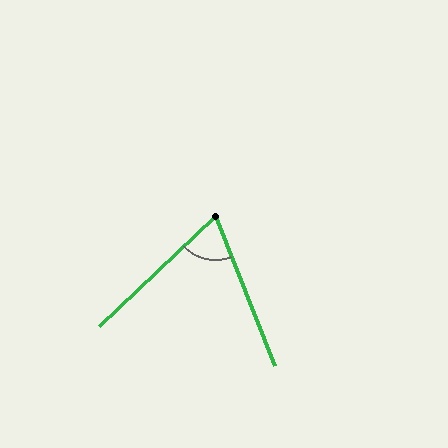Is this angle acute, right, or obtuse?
It is acute.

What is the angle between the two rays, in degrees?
Approximately 68 degrees.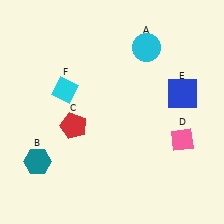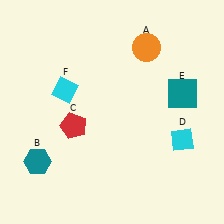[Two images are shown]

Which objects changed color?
A changed from cyan to orange. D changed from pink to cyan. E changed from blue to teal.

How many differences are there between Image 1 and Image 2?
There are 3 differences between the two images.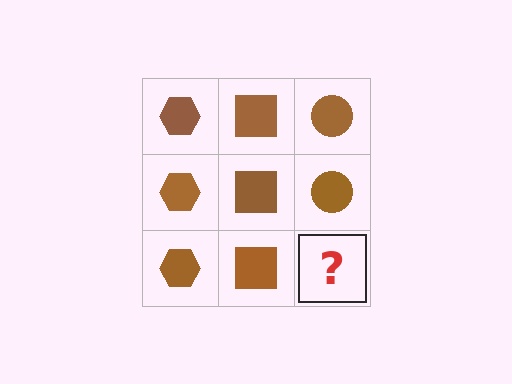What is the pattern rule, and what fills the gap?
The rule is that each column has a consistent shape. The gap should be filled with a brown circle.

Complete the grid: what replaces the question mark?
The question mark should be replaced with a brown circle.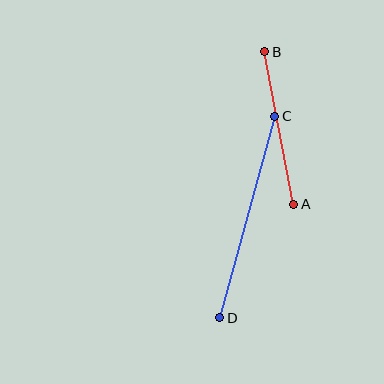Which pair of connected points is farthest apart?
Points C and D are farthest apart.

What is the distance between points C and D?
The distance is approximately 209 pixels.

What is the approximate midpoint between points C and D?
The midpoint is at approximately (247, 217) pixels.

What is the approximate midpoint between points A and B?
The midpoint is at approximately (279, 128) pixels.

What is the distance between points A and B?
The distance is approximately 155 pixels.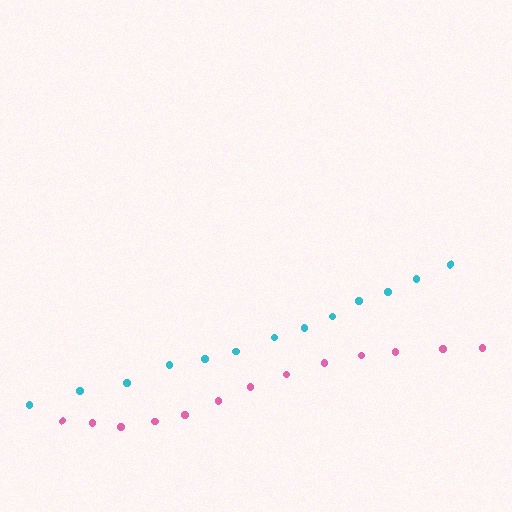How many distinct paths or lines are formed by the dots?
There are 2 distinct paths.